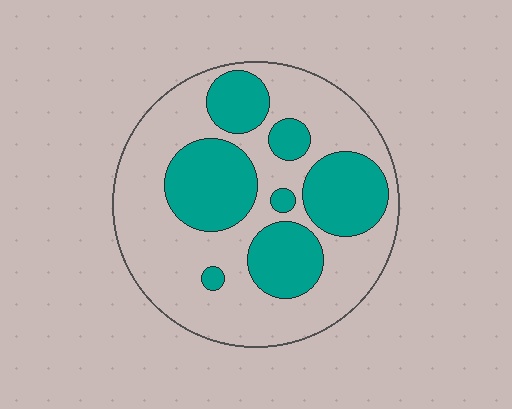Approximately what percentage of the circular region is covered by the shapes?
Approximately 35%.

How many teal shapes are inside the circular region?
7.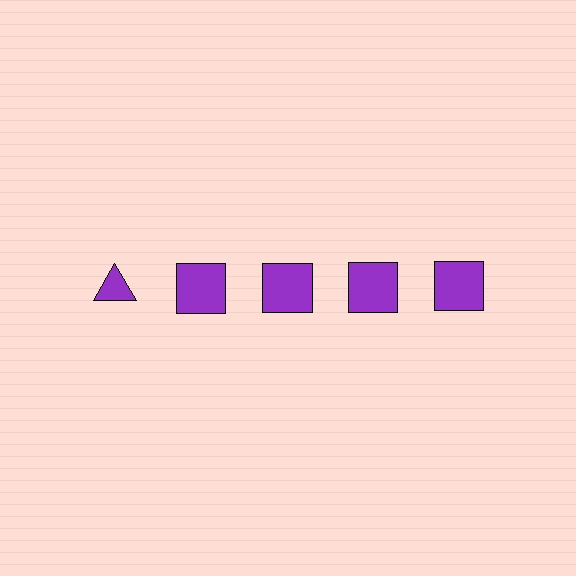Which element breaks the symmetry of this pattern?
The purple triangle in the top row, leftmost column breaks the symmetry. All other shapes are purple squares.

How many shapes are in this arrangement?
There are 5 shapes arranged in a grid pattern.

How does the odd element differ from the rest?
It has a different shape: triangle instead of square.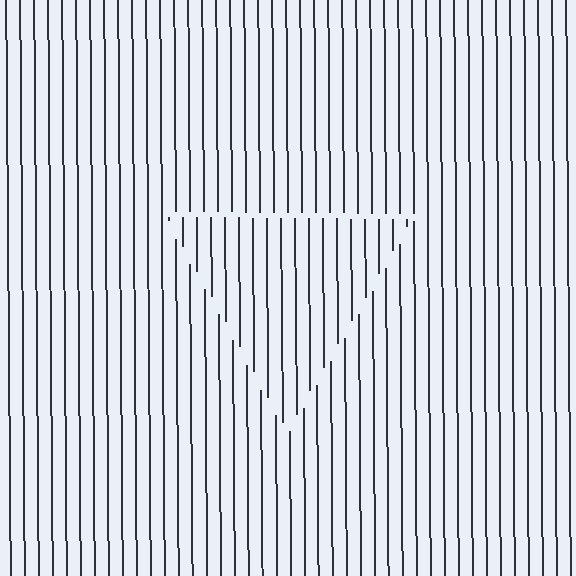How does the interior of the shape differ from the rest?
The interior of the shape contains the same grating, shifted by half a period — the contour is defined by the phase discontinuity where line-ends from the inner and outer gratings abut.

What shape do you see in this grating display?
An illusory triangle. The interior of the shape contains the same grating, shifted by half a period — the contour is defined by the phase discontinuity where line-ends from the inner and outer gratings abut.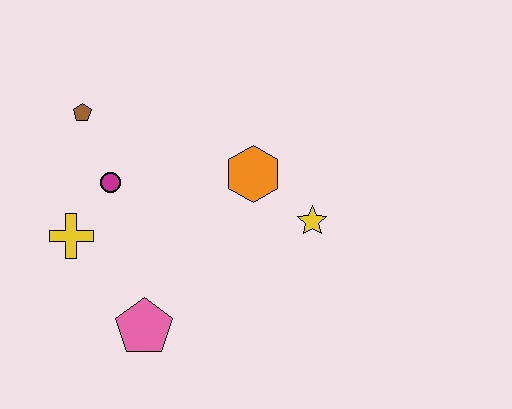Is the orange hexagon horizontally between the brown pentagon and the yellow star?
Yes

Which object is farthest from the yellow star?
The brown pentagon is farthest from the yellow star.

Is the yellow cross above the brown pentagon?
No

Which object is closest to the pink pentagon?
The yellow cross is closest to the pink pentagon.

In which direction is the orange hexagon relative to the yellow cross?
The orange hexagon is to the right of the yellow cross.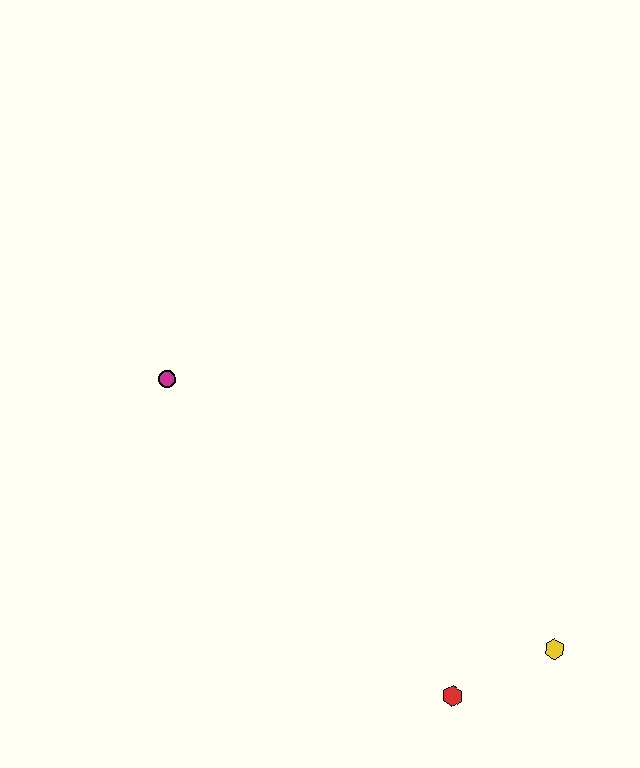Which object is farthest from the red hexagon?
The magenta circle is farthest from the red hexagon.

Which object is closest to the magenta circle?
The red hexagon is closest to the magenta circle.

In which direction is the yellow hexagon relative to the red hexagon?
The yellow hexagon is to the right of the red hexagon.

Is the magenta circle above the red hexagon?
Yes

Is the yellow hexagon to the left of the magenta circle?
No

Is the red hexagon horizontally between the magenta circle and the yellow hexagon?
Yes